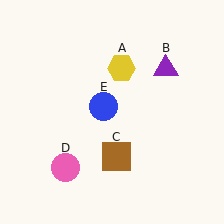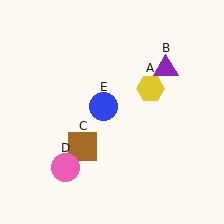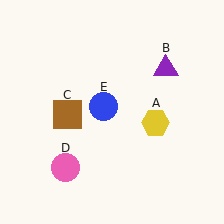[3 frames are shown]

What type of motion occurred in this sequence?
The yellow hexagon (object A), brown square (object C) rotated clockwise around the center of the scene.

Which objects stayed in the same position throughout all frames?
Purple triangle (object B) and pink circle (object D) and blue circle (object E) remained stationary.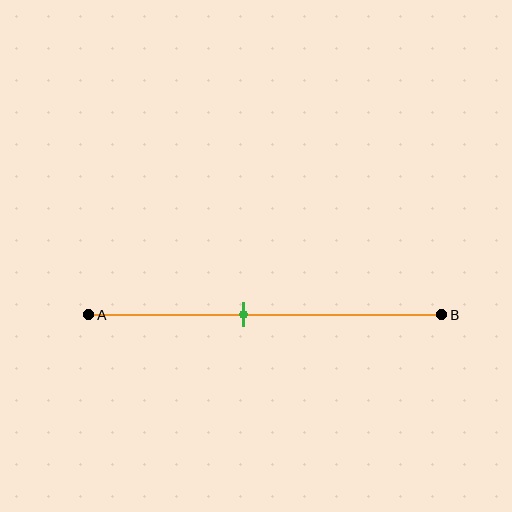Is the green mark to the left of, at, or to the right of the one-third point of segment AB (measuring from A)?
The green mark is to the right of the one-third point of segment AB.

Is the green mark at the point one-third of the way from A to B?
No, the mark is at about 45% from A, not at the 33% one-third point.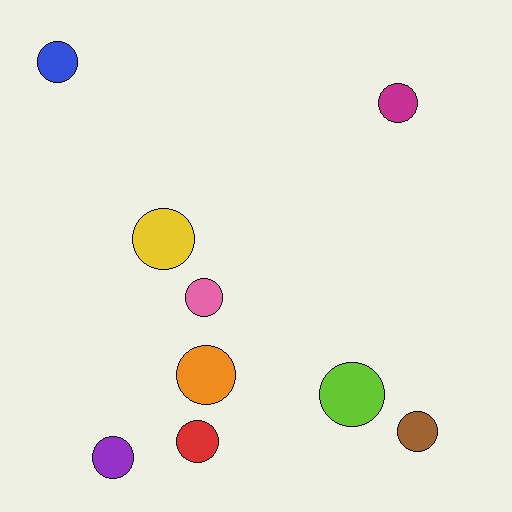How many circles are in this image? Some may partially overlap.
There are 9 circles.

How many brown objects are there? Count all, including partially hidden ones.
There is 1 brown object.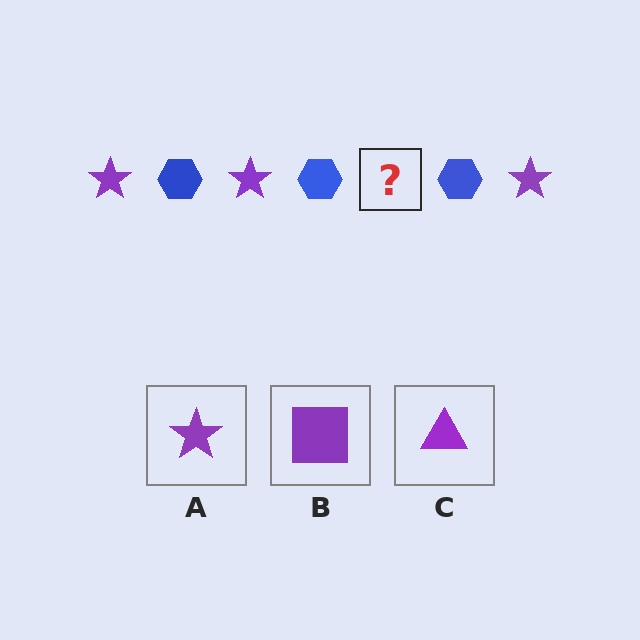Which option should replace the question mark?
Option A.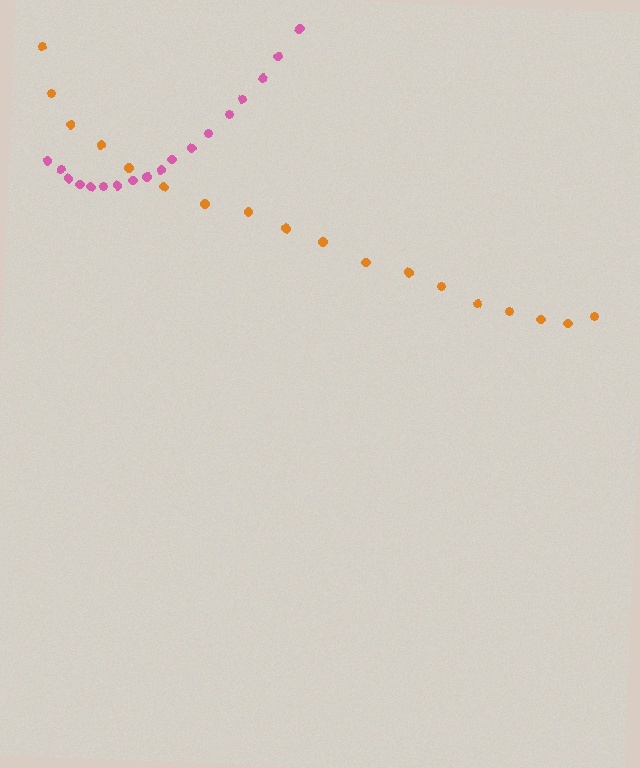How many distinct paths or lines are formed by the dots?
There are 2 distinct paths.